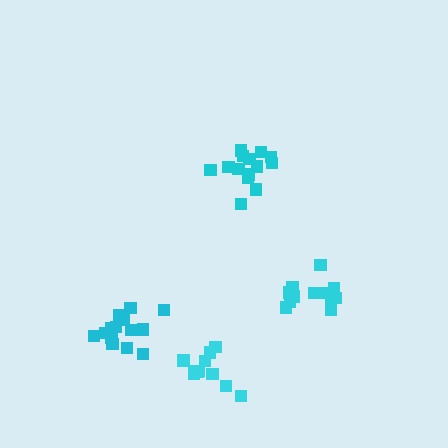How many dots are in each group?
Group 1: 12 dots, Group 2: 14 dots, Group 3: 11 dots, Group 4: 14 dots (51 total).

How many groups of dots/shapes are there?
There are 4 groups.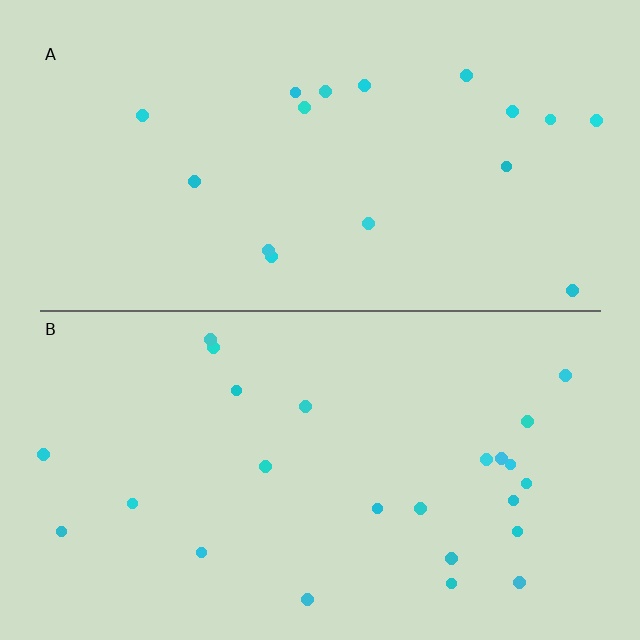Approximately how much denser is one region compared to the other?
Approximately 1.4× — region B over region A.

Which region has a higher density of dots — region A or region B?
B (the bottom).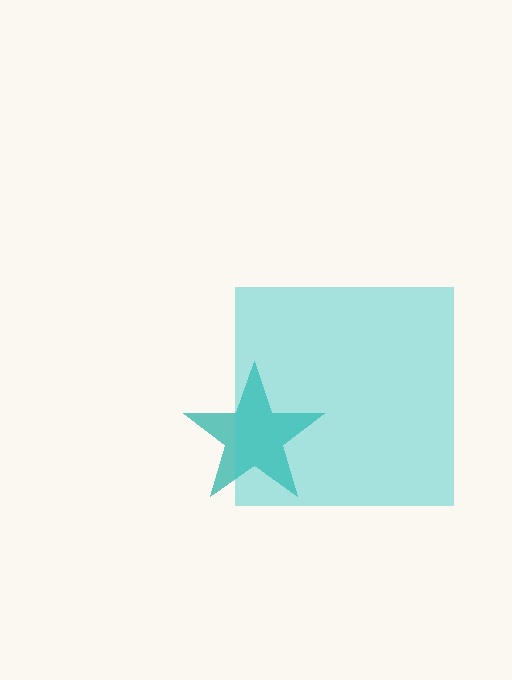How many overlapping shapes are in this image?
There are 2 overlapping shapes in the image.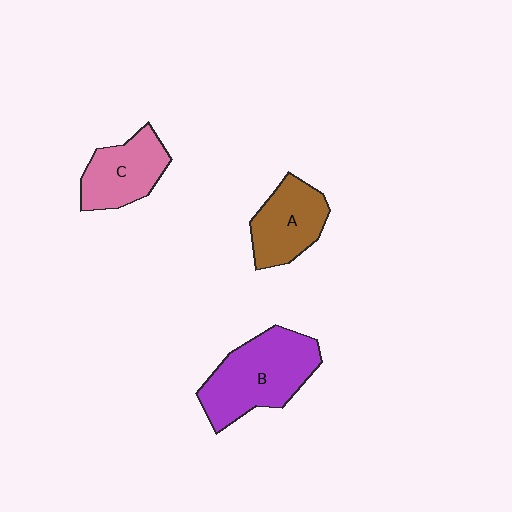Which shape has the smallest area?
Shape C (pink).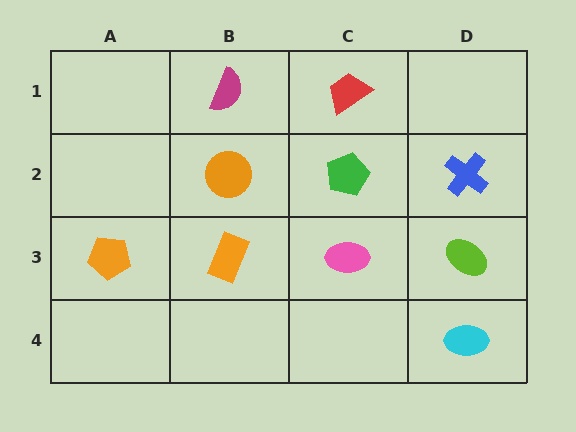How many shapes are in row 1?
2 shapes.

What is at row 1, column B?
A magenta semicircle.